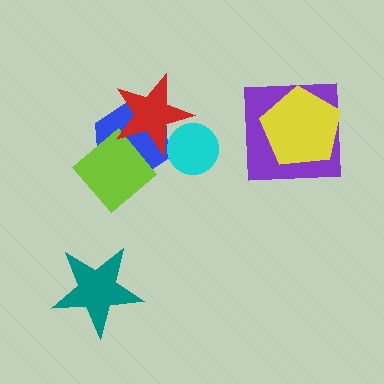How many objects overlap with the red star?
3 objects overlap with the red star.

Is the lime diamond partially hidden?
Yes, it is partially covered by another shape.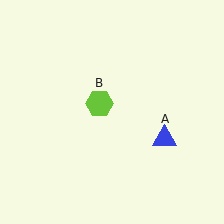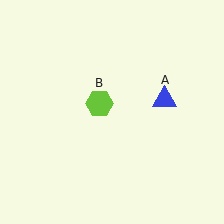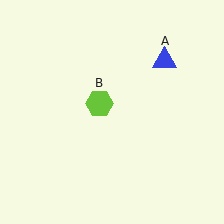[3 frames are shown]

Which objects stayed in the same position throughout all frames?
Lime hexagon (object B) remained stationary.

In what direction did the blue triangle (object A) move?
The blue triangle (object A) moved up.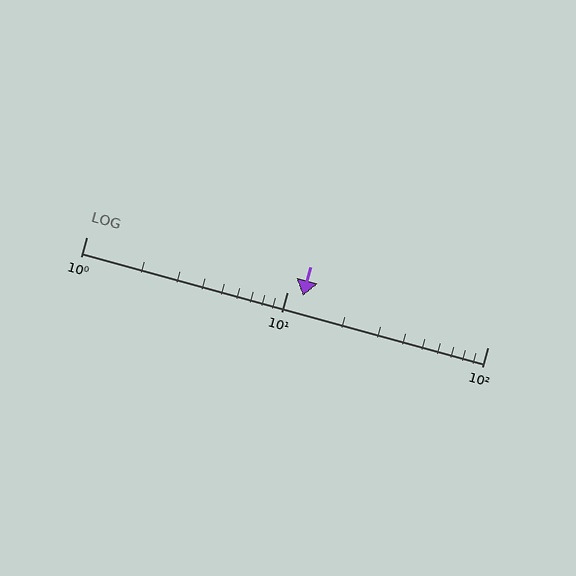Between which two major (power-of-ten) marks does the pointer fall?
The pointer is between 10 and 100.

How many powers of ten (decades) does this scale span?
The scale spans 2 decades, from 1 to 100.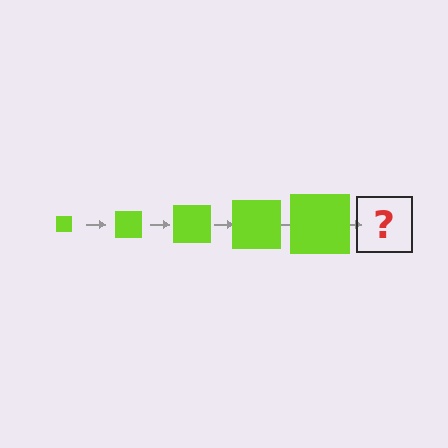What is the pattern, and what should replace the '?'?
The pattern is that the square gets progressively larger each step. The '?' should be a lime square, larger than the previous one.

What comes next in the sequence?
The next element should be a lime square, larger than the previous one.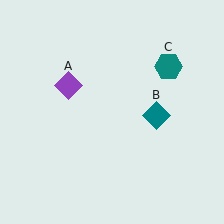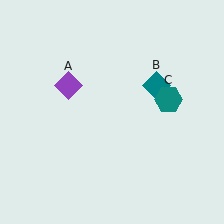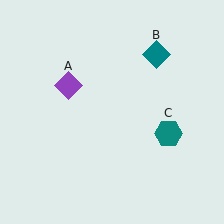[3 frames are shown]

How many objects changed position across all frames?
2 objects changed position: teal diamond (object B), teal hexagon (object C).